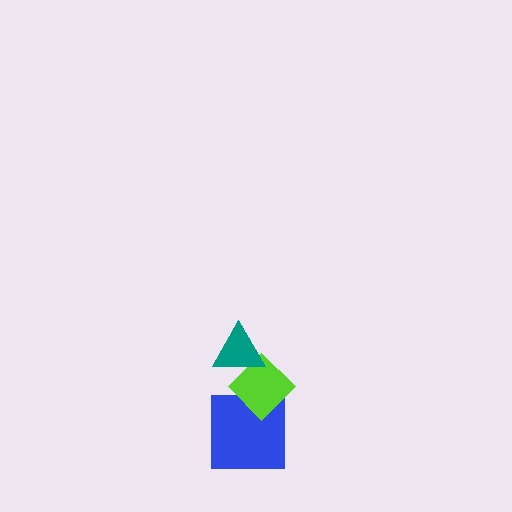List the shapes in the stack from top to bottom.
From top to bottom: the teal triangle, the lime diamond, the blue square.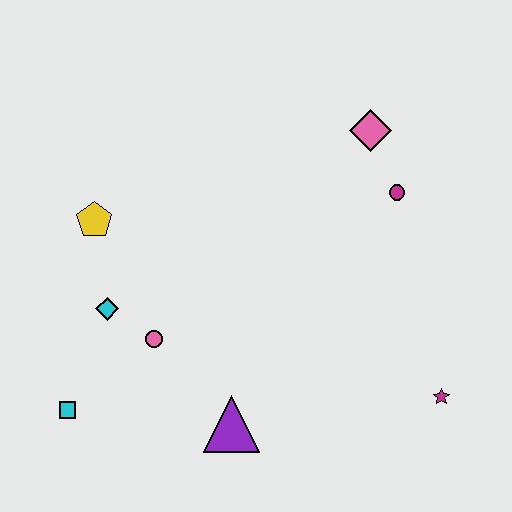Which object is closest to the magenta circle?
The pink diamond is closest to the magenta circle.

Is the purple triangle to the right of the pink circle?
Yes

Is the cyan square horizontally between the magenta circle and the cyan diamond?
No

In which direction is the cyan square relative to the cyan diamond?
The cyan square is below the cyan diamond.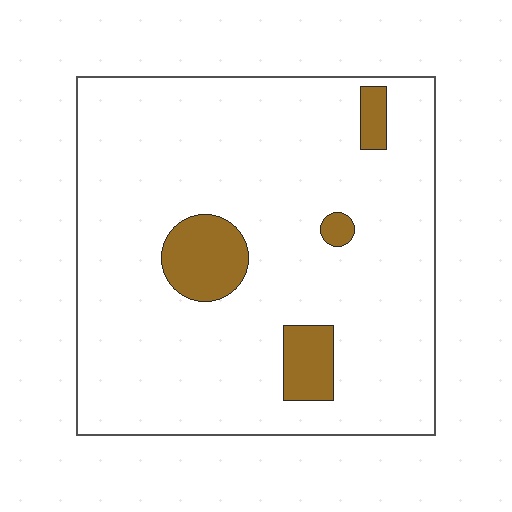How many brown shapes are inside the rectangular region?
4.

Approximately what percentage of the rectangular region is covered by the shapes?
Approximately 10%.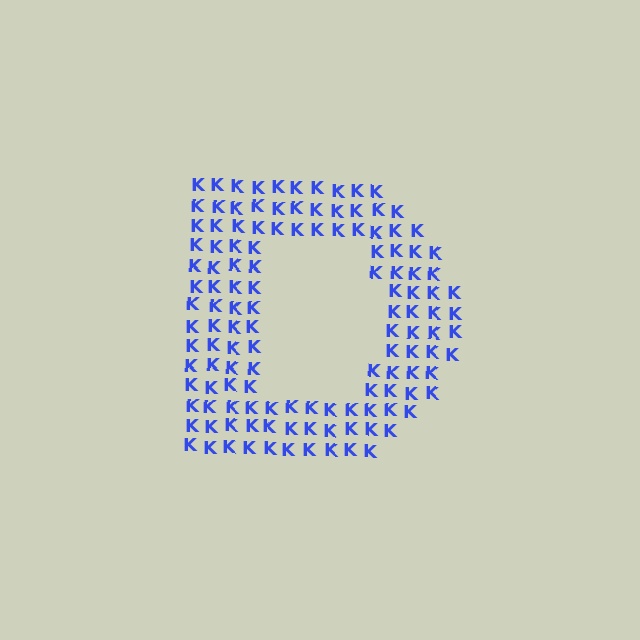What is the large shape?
The large shape is the letter D.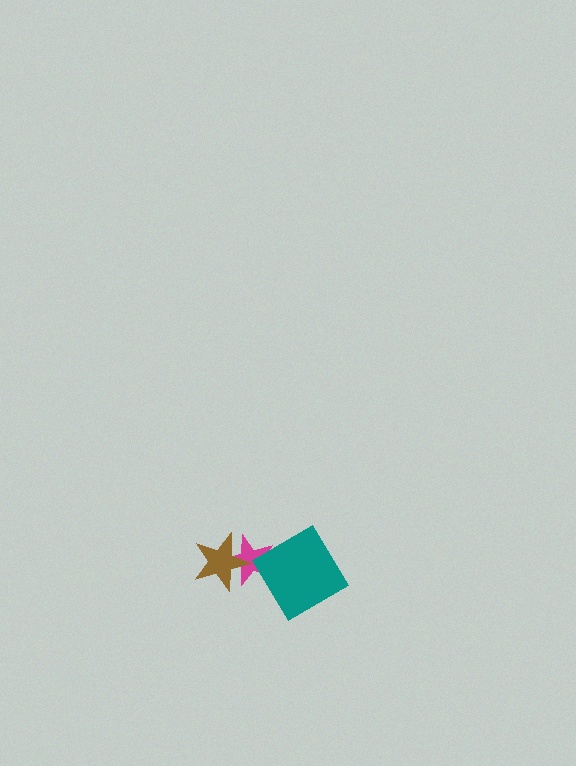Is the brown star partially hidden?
No, no other shape covers it.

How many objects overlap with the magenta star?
2 objects overlap with the magenta star.